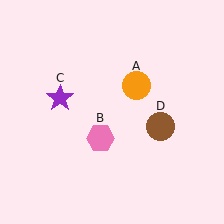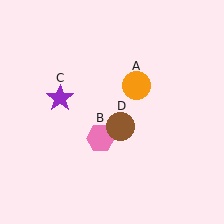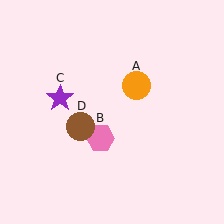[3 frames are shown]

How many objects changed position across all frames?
1 object changed position: brown circle (object D).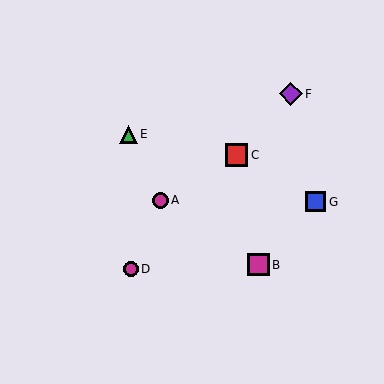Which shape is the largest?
The purple diamond (labeled F) is the largest.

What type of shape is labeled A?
Shape A is a magenta circle.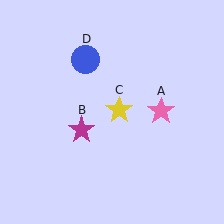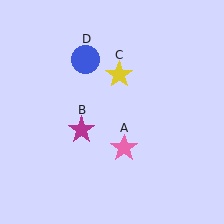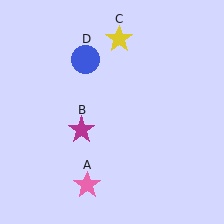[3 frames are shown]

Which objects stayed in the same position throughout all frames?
Magenta star (object B) and blue circle (object D) remained stationary.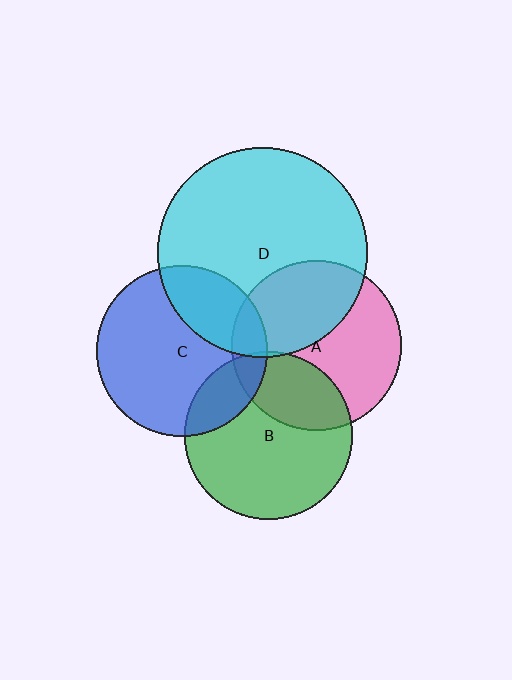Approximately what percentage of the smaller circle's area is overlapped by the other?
Approximately 25%.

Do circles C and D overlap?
Yes.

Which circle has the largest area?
Circle D (cyan).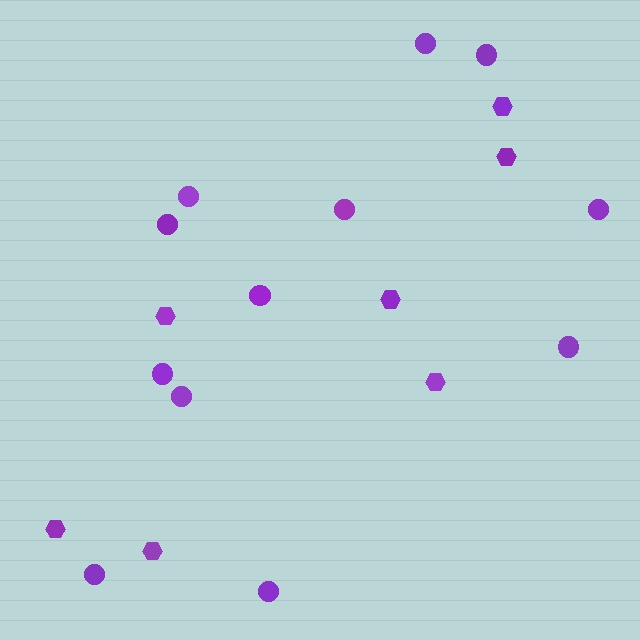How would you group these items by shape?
There are 2 groups: one group of circles (12) and one group of hexagons (7).